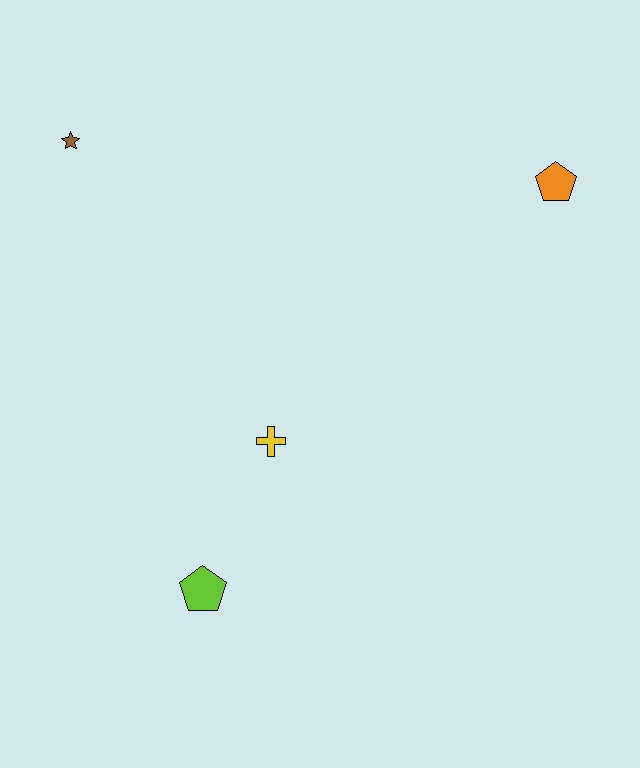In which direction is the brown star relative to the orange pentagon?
The brown star is to the left of the orange pentagon.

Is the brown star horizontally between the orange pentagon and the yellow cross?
No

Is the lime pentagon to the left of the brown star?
No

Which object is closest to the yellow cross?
The lime pentagon is closest to the yellow cross.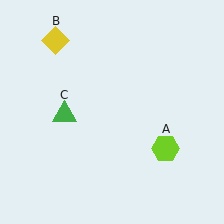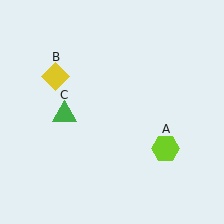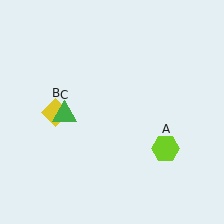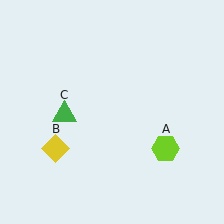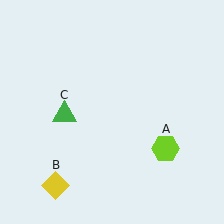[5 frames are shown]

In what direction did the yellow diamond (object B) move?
The yellow diamond (object B) moved down.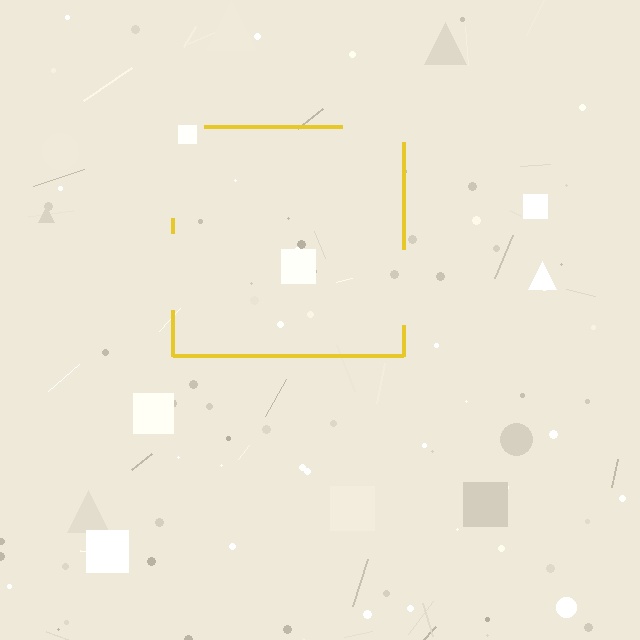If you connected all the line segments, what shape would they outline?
They would outline a square.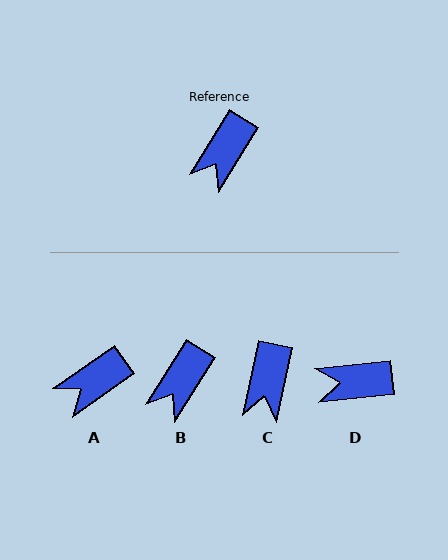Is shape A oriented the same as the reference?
No, it is off by about 23 degrees.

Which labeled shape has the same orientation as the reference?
B.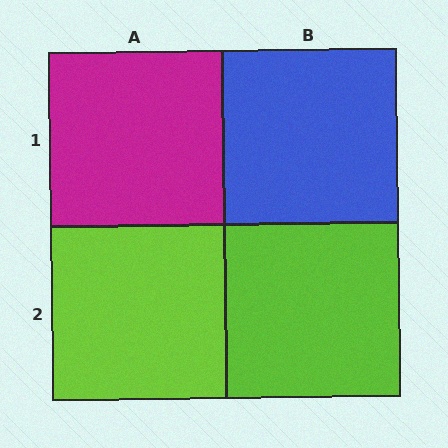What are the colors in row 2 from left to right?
Lime, lime.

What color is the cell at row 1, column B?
Blue.